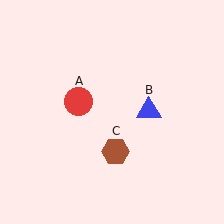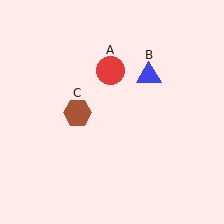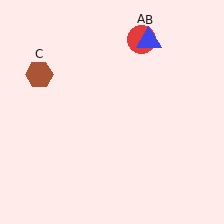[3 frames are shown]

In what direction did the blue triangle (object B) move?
The blue triangle (object B) moved up.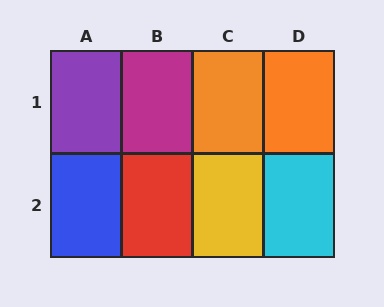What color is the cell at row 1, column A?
Purple.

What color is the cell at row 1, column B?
Magenta.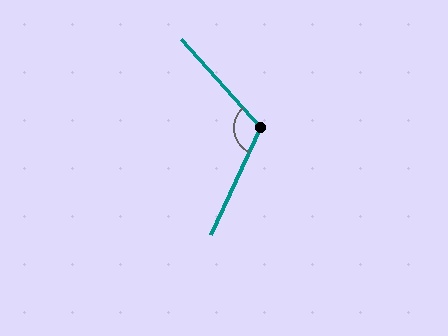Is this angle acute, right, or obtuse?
It is obtuse.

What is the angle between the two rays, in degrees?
Approximately 113 degrees.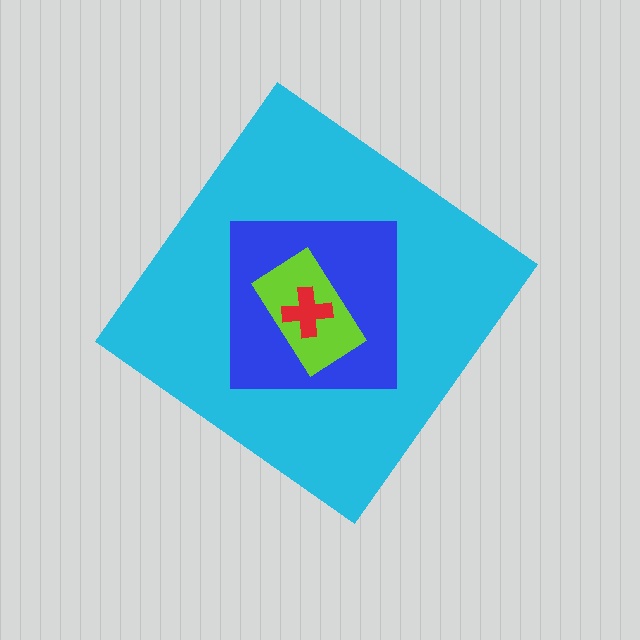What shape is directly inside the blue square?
The lime rectangle.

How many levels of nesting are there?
4.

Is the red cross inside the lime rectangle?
Yes.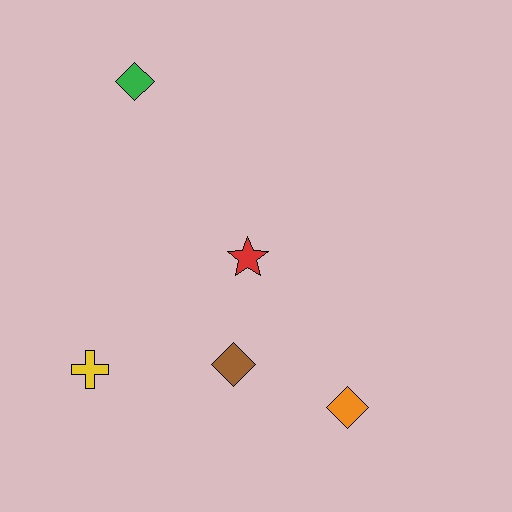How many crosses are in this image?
There is 1 cross.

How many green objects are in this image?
There is 1 green object.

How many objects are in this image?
There are 5 objects.